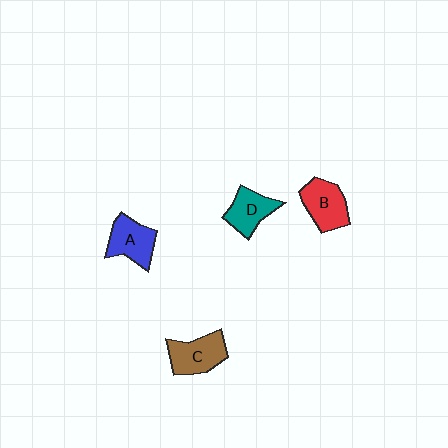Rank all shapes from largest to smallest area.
From largest to smallest: C (brown), B (red), A (blue), D (teal).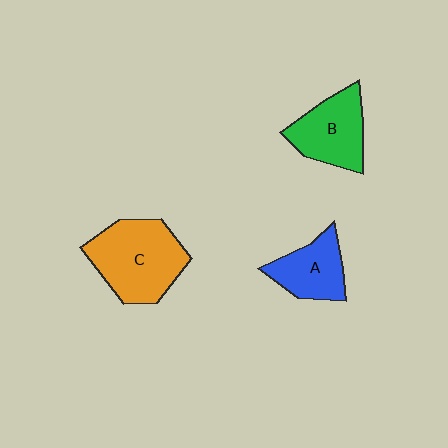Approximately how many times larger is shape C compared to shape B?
Approximately 1.4 times.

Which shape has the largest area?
Shape C (orange).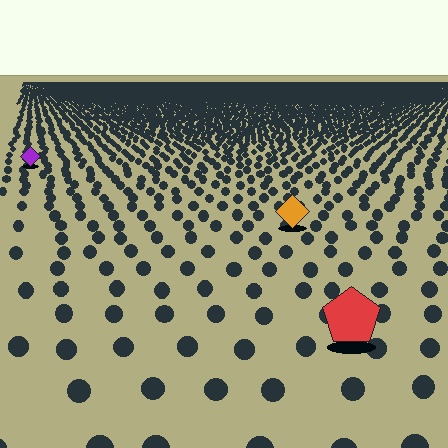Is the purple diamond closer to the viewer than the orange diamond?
No. The orange diamond is closer — you can tell from the texture gradient: the ground texture is coarser near it.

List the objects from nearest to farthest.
From nearest to farthest: the red pentagon, the orange diamond, the purple diamond.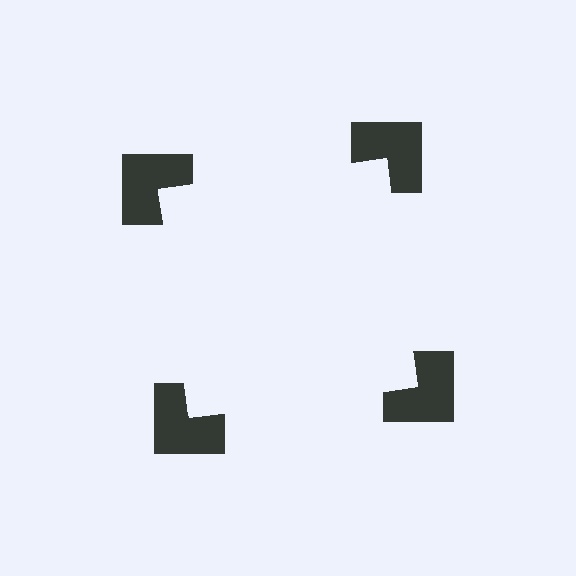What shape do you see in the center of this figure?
An illusory square — its edges are inferred from the aligned wedge cuts in the notched squares, not physically drawn.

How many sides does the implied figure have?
4 sides.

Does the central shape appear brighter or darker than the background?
It typically appears slightly brighter than the background, even though no actual brightness change is drawn.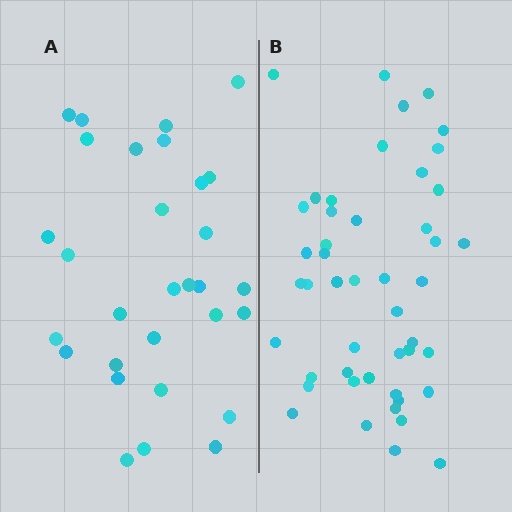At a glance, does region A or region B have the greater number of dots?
Region B (the right region) has more dots.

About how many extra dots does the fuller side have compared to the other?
Region B has approximately 15 more dots than region A.